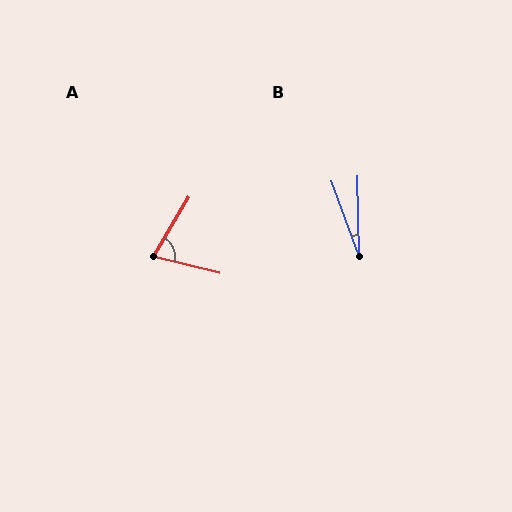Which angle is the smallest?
B, at approximately 19 degrees.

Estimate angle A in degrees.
Approximately 73 degrees.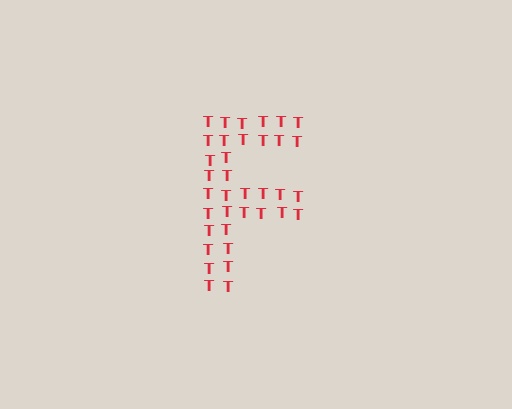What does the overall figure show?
The overall figure shows the letter F.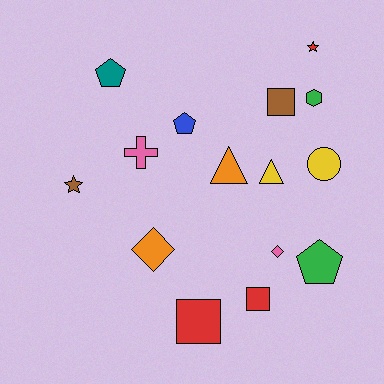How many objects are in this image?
There are 15 objects.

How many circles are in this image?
There is 1 circle.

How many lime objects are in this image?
There are no lime objects.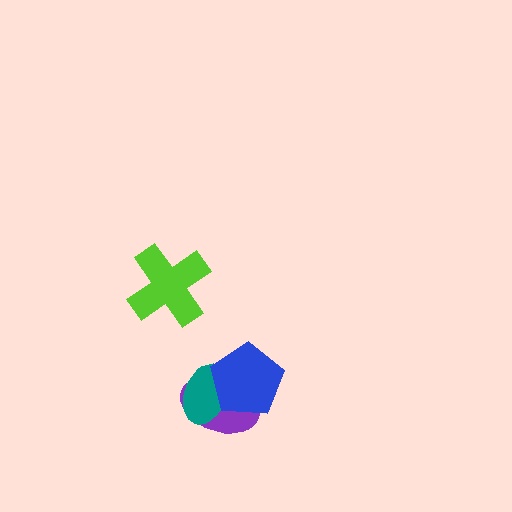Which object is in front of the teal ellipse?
The blue pentagon is in front of the teal ellipse.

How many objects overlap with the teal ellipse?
2 objects overlap with the teal ellipse.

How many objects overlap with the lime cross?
0 objects overlap with the lime cross.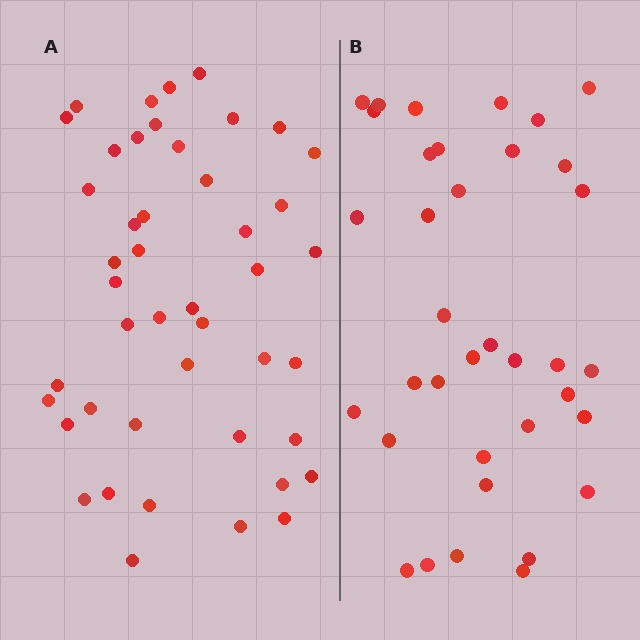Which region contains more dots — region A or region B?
Region A (the left region) has more dots.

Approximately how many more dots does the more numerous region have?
Region A has roughly 8 or so more dots than region B.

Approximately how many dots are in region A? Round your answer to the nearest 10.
About 40 dots. (The exact count is 45, which rounds to 40.)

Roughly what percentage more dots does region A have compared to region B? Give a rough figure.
About 25% more.